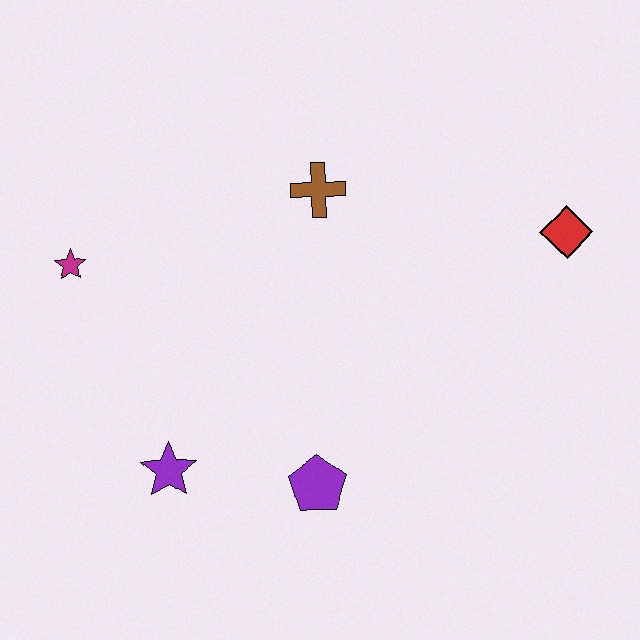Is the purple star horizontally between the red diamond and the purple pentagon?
No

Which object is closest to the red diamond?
The brown cross is closest to the red diamond.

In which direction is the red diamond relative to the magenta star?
The red diamond is to the right of the magenta star.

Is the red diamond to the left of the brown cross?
No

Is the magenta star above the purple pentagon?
Yes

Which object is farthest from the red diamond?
The magenta star is farthest from the red diamond.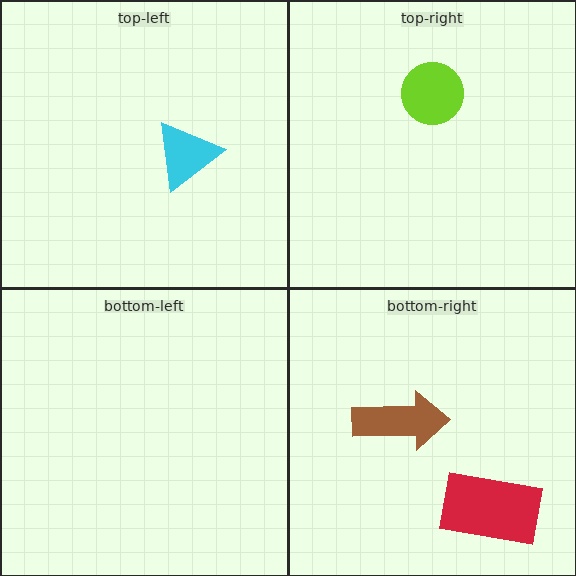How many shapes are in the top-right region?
1.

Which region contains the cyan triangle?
The top-left region.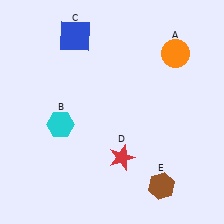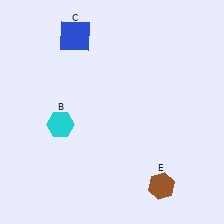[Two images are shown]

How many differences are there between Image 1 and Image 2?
There are 2 differences between the two images.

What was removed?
The orange circle (A), the red star (D) were removed in Image 2.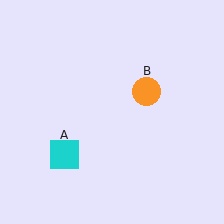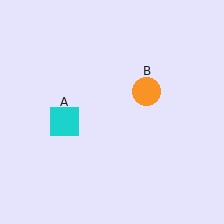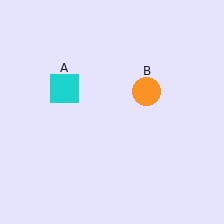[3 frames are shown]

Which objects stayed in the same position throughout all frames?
Orange circle (object B) remained stationary.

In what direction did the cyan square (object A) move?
The cyan square (object A) moved up.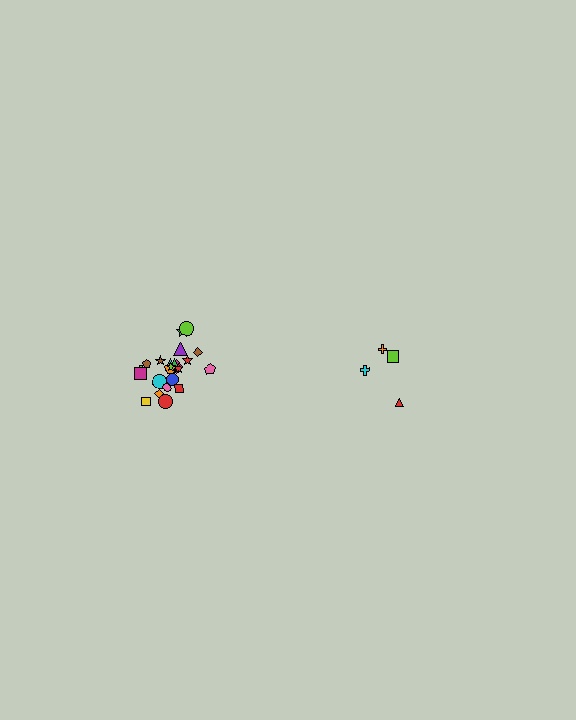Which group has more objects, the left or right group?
The left group.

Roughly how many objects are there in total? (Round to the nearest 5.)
Roughly 30 objects in total.